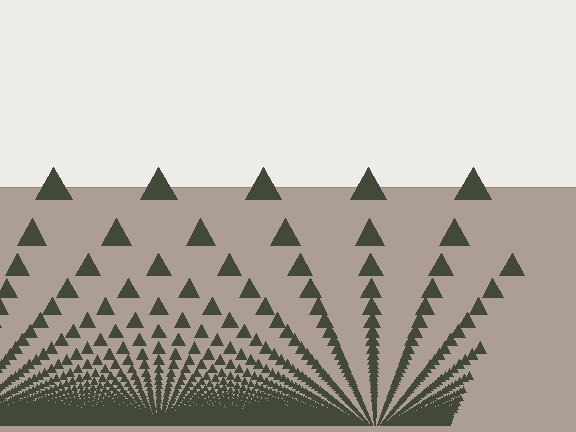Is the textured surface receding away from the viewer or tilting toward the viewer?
The surface appears to tilt toward the viewer. Texture elements get larger and sparser toward the top.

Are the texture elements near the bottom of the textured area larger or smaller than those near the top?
Smaller. The gradient is inverted — elements near the bottom are smaller and denser.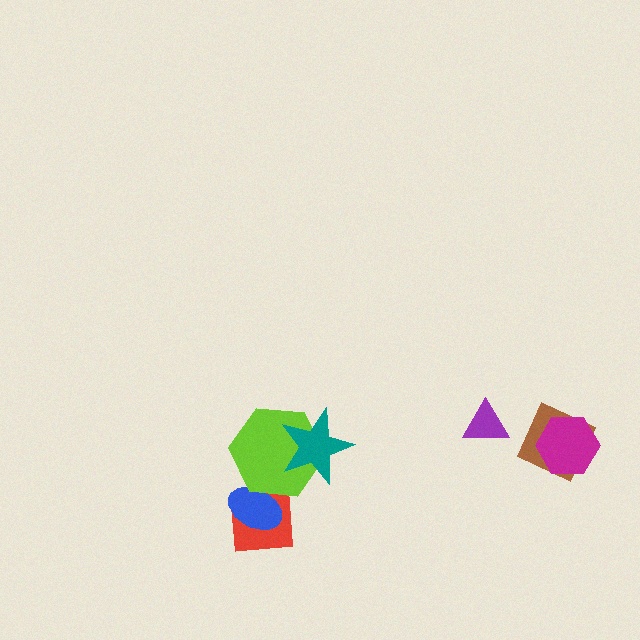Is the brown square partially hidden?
Yes, it is partially covered by another shape.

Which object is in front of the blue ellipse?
The lime hexagon is in front of the blue ellipse.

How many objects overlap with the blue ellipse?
2 objects overlap with the blue ellipse.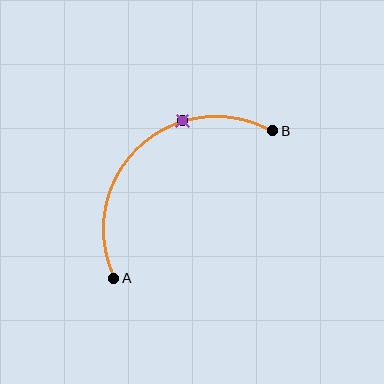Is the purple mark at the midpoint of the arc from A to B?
No. The purple mark lies on the arc but is closer to endpoint B. The arc midpoint would be at the point on the curve equidistant along the arc from both A and B.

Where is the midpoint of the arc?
The arc midpoint is the point on the curve farthest from the straight line joining A and B. It sits above and to the left of that line.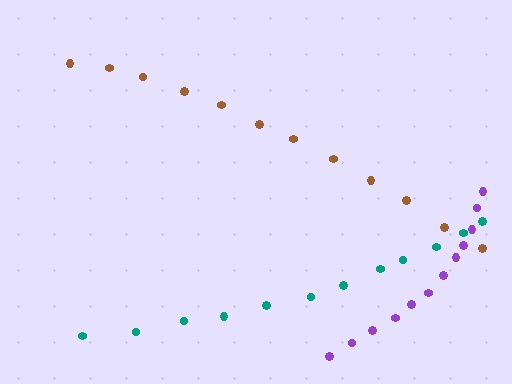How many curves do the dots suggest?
There are 3 distinct paths.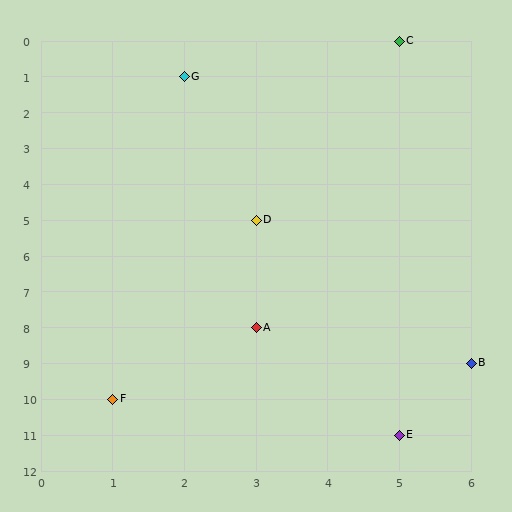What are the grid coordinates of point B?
Point B is at grid coordinates (6, 9).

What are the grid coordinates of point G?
Point G is at grid coordinates (2, 1).